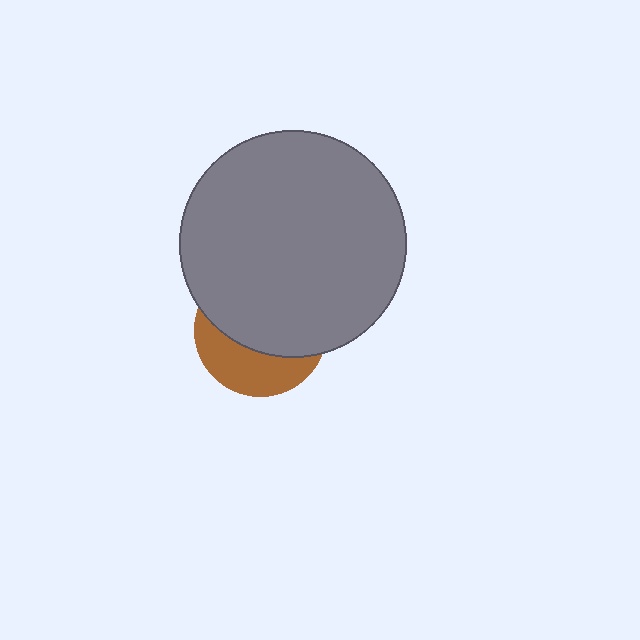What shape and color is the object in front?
The object in front is a gray circle.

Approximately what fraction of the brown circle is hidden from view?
Roughly 64% of the brown circle is hidden behind the gray circle.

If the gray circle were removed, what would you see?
You would see the complete brown circle.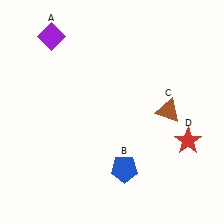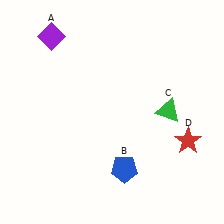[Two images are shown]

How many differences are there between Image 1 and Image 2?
There is 1 difference between the two images.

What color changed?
The triangle (C) changed from brown in Image 1 to green in Image 2.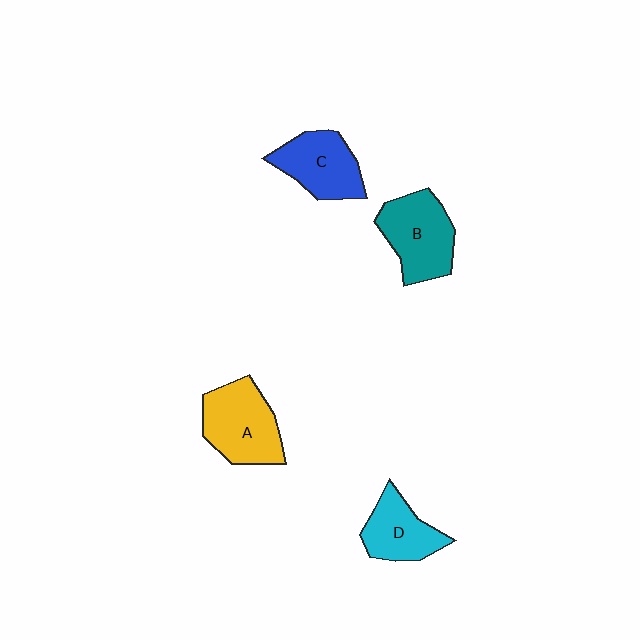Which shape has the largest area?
Shape A (yellow).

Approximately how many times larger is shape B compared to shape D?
Approximately 1.3 times.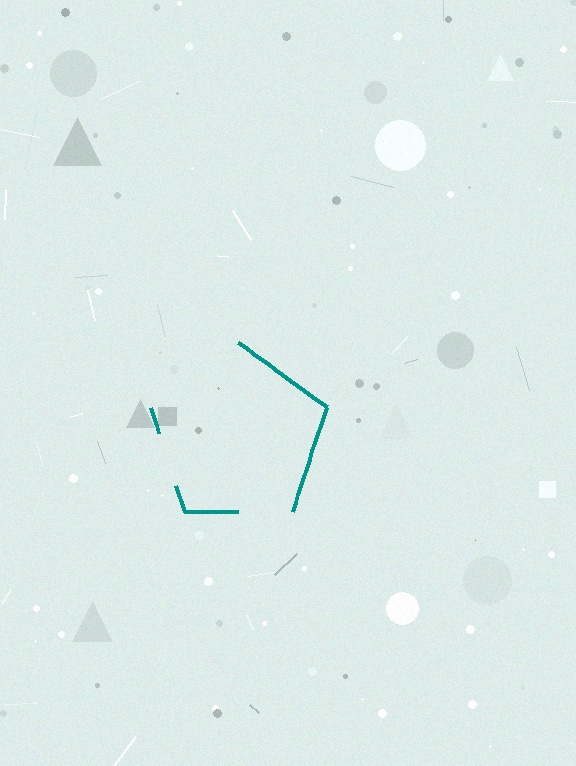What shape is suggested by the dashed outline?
The dashed outline suggests a pentagon.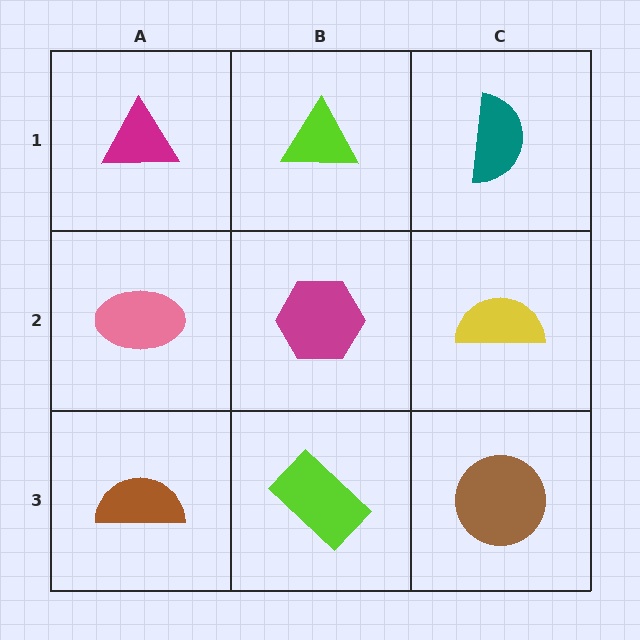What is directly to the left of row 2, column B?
A pink ellipse.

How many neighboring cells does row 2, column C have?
3.